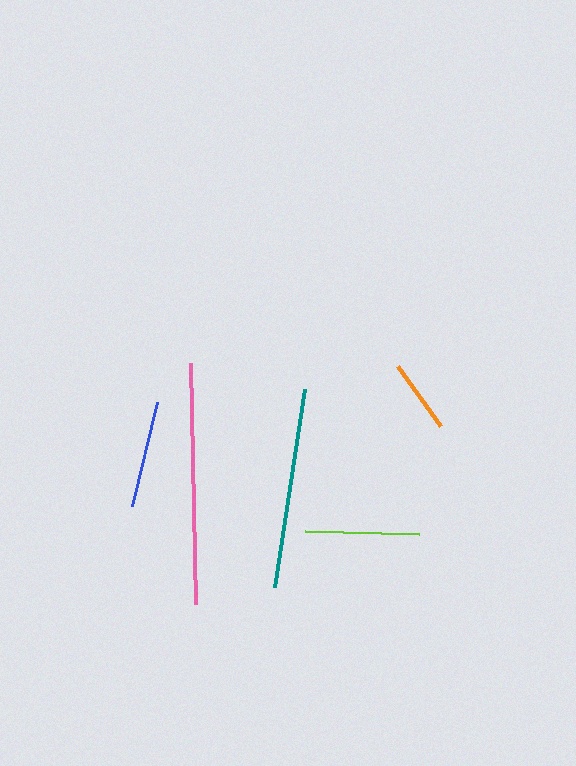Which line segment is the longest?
The pink line is the longest at approximately 241 pixels.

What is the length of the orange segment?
The orange segment is approximately 73 pixels long.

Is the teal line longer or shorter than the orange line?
The teal line is longer than the orange line.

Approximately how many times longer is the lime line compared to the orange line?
The lime line is approximately 1.6 times the length of the orange line.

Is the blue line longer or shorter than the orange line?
The blue line is longer than the orange line.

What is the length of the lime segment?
The lime segment is approximately 115 pixels long.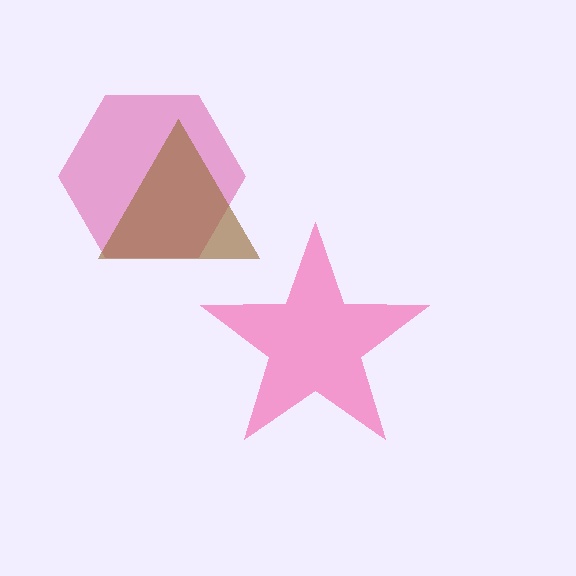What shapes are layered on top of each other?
The layered shapes are: a magenta hexagon, a brown triangle, a pink star.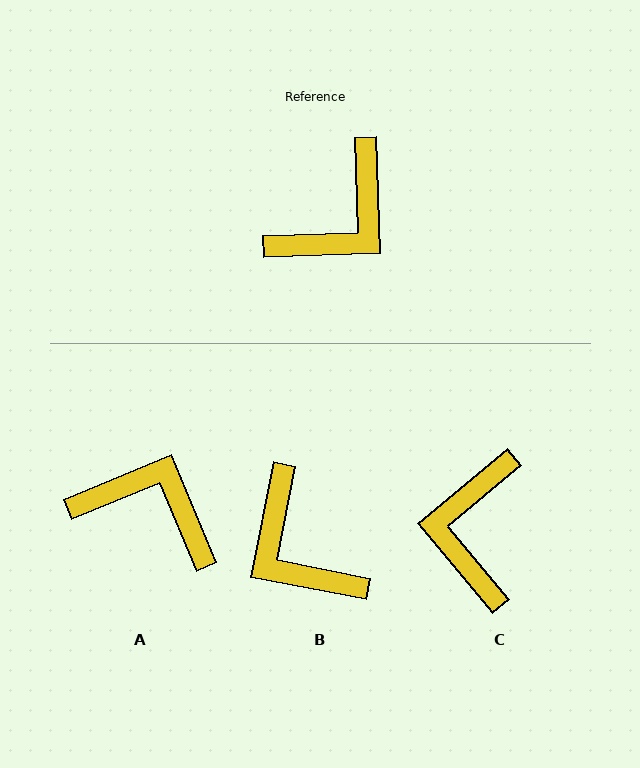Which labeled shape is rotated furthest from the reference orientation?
C, about 142 degrees away.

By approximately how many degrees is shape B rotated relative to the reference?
Approximately 103 degrees clockwise.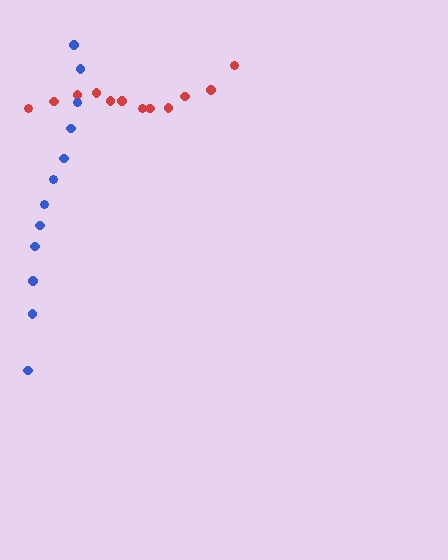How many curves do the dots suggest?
There are 2 distinct paths.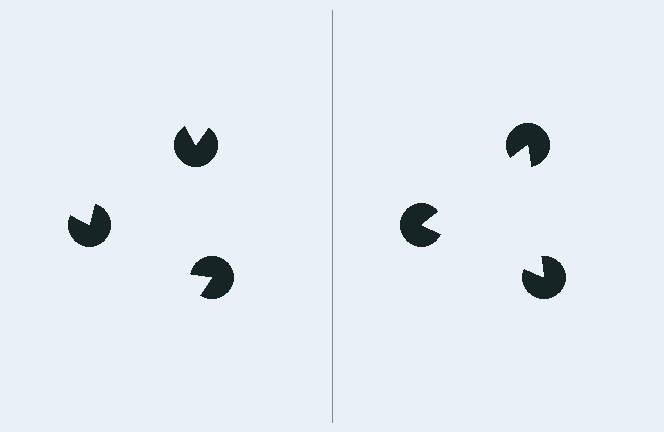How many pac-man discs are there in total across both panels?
6 — 3 on each side.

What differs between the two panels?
The pac-man discs are positioned identically on both sides; only the wedge orientations differ. On the right they align to a triangle; on the left they are misaligned.